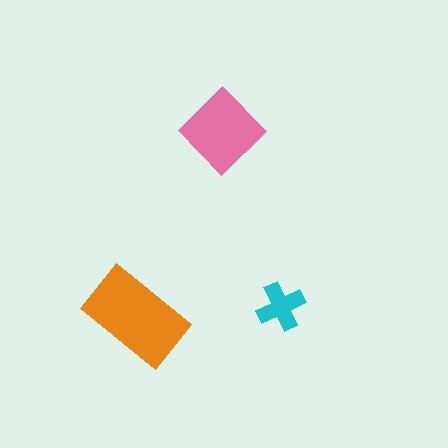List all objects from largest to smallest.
The orange rectangle, the pink diamond, the cyan cross.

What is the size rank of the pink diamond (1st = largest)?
2nd.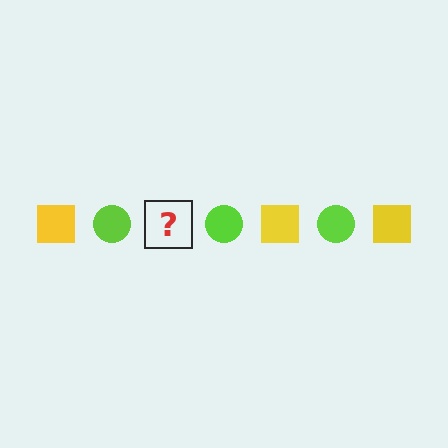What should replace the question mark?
The question mark should be replaced with a yellow square.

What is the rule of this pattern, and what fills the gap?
The rule is that the pattern alternates between yellow square and lime circle. The gap should be filled with a yellow square.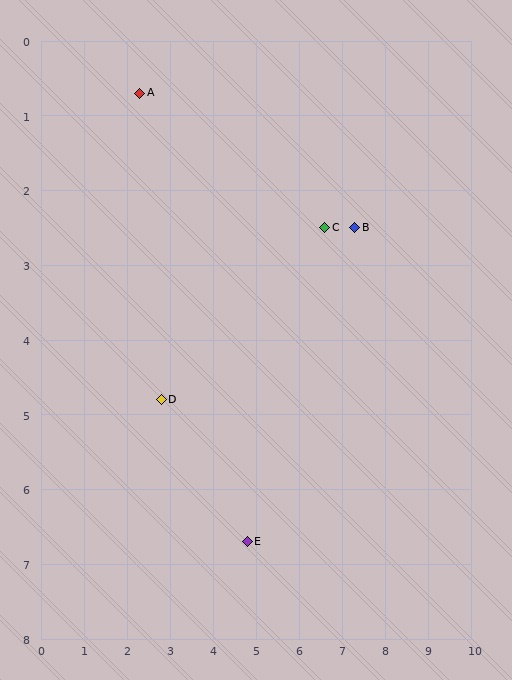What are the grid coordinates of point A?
Point A is at approximately (2.3, 0.7).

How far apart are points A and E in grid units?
Points A and E are about 6.5 grid units apart.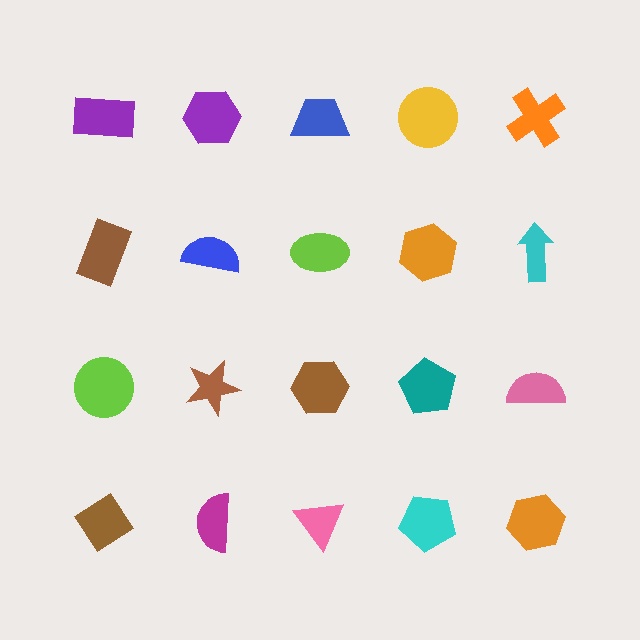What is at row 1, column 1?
A purple rectangle.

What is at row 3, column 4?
A teal pentagon.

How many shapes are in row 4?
5 shapes.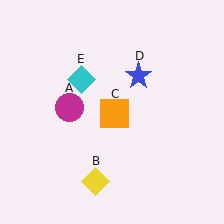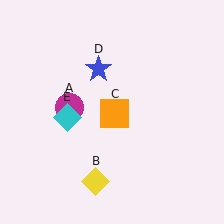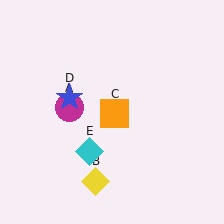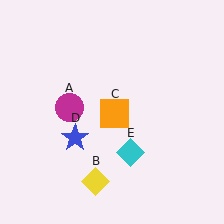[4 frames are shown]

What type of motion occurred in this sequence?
The blue star (object D), cyan diamond (object E) rotated counterclockwise around the center of the scene.